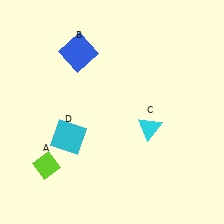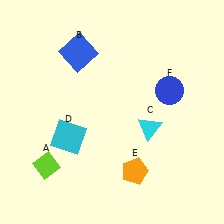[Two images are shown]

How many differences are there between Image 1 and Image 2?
There are 2 differences between the two images.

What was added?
An orange pentagon (E), a blue circle (F) were added in Image 2.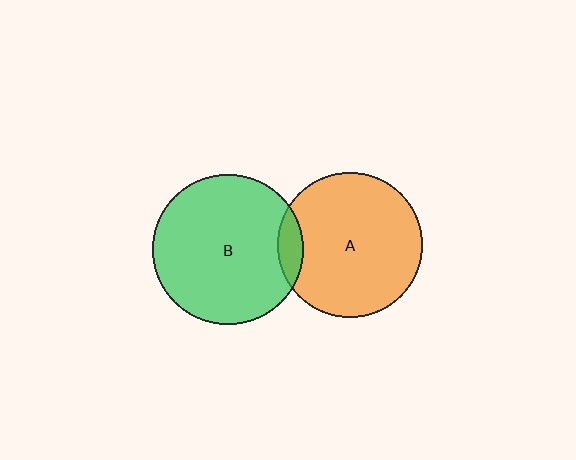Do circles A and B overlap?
Yes.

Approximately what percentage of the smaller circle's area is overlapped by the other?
Approximately 10%.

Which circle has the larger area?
Circle B (green).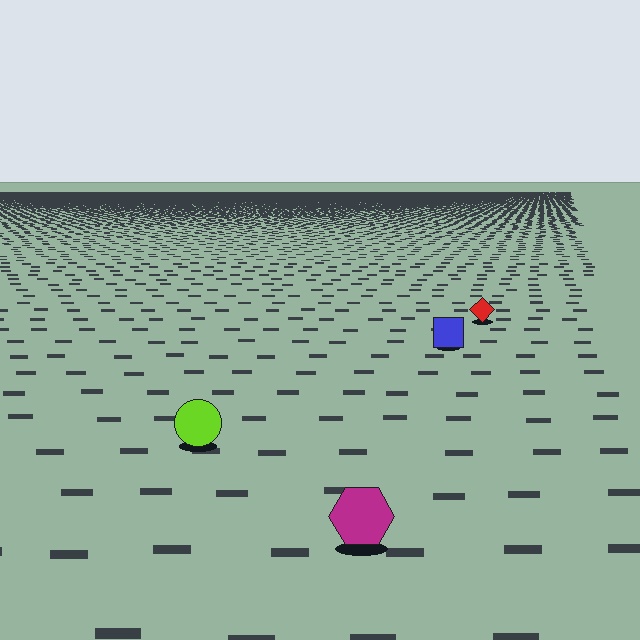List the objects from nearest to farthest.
From nearest to farthest: the magenta hexagon, the lime circle, the blue square, the red diamond.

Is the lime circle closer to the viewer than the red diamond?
Yes. The lime circle is closer — you can tell from the texture gradient: the ground texture is coarser near it.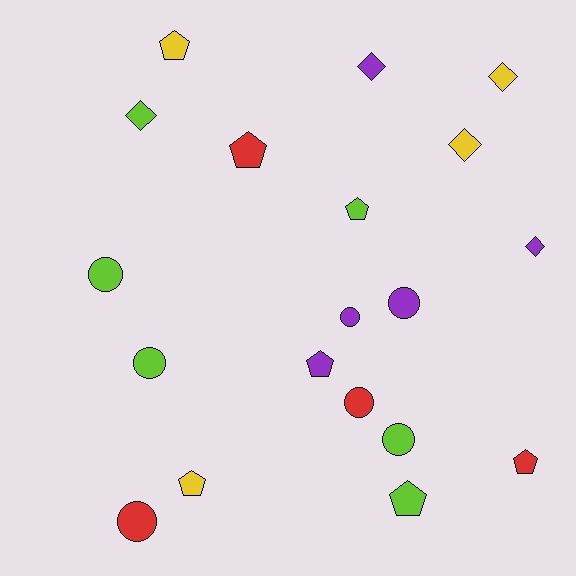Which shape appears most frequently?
Pentagon, with 7 objects.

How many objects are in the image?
There are 19 objects.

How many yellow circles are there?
There are no yellow circles.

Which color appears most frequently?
Lime, with 6 objects.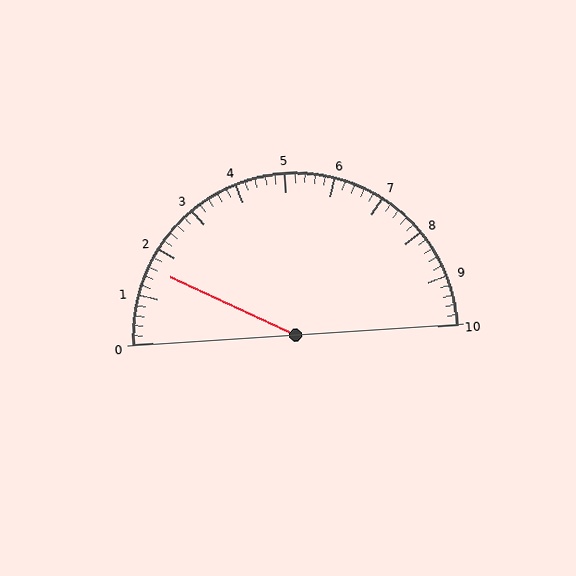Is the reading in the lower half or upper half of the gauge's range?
The reading is in the lower half of the range (0 to 10).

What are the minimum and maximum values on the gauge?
The gauge ranges from 0 to 10.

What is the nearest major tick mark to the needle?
The nearest major tick mark is 2.